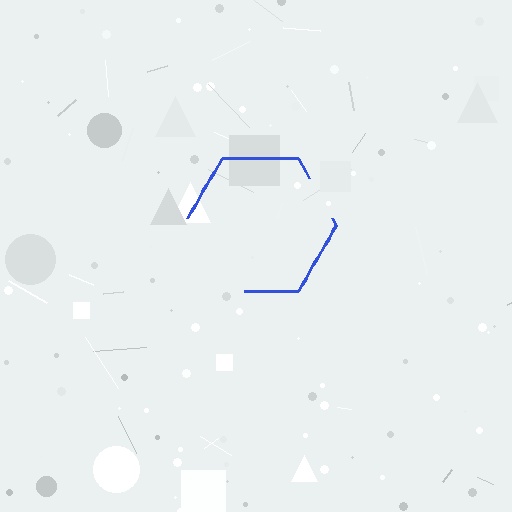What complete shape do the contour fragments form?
The contour fragments form a hexagon.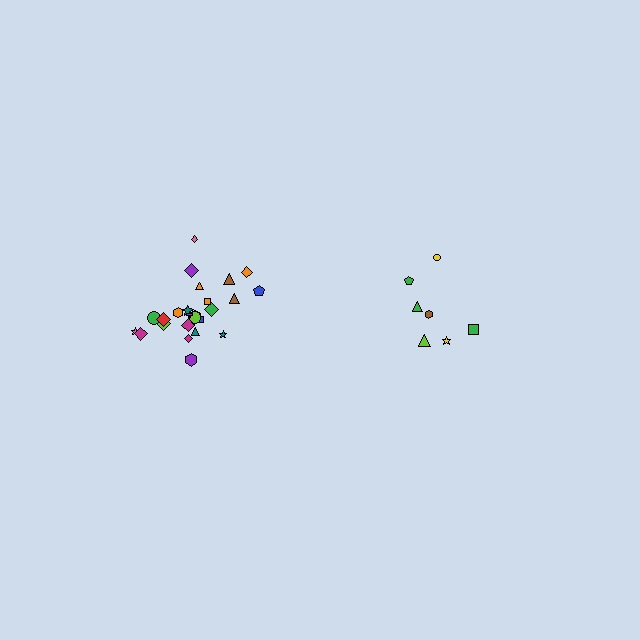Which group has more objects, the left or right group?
The left group.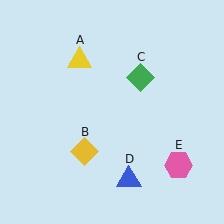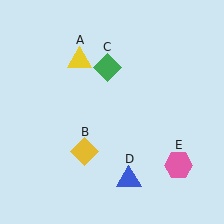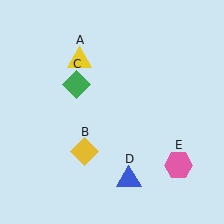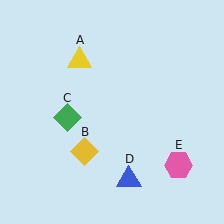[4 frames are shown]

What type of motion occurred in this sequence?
The green diamond (object C) rotated counterclockwise around the center of the scene.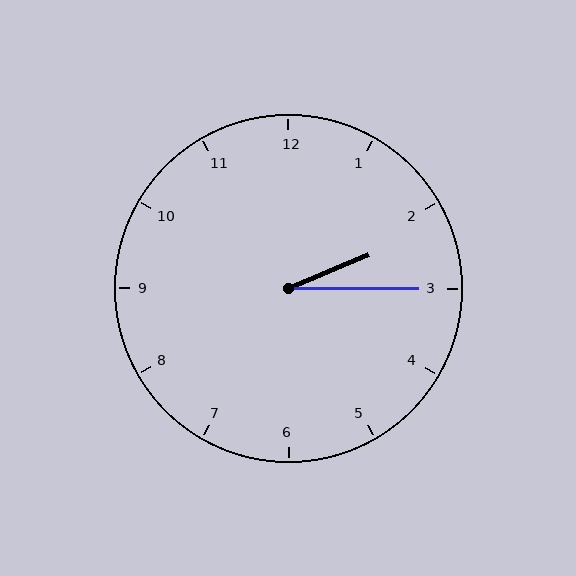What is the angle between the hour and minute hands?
Approximately 22 degrees.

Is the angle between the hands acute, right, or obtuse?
It is acute.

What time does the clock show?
2:15.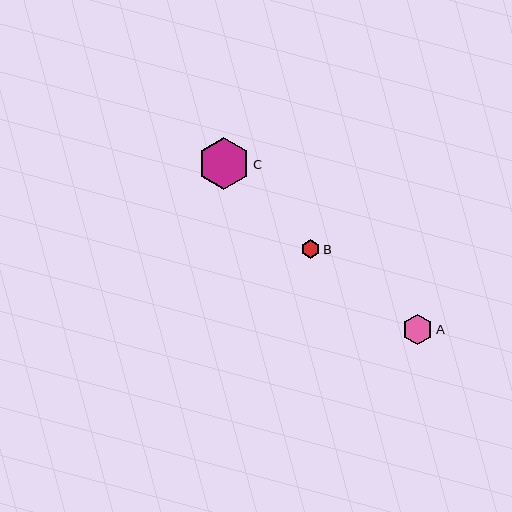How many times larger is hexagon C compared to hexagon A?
Hexagon C is approximately 1.7 times the size of hexagon A.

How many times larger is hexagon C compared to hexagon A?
Hexagon C is approximately 1.7 times the size of hexagon A.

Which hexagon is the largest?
Hexagon C is the largest with a size of approximately 52 pixels.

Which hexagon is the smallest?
Hexagon B is the smallest with a size of approximately 18 pixels.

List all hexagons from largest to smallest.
From largest to smallest: C, A, B.